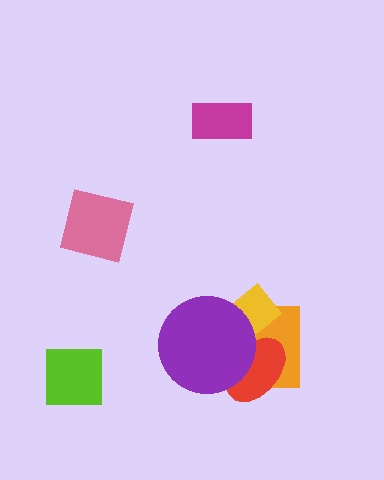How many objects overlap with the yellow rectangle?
3 objects overlap with the yellow rectangle.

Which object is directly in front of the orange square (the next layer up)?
The yellow rectangle is directly in front of the orange square.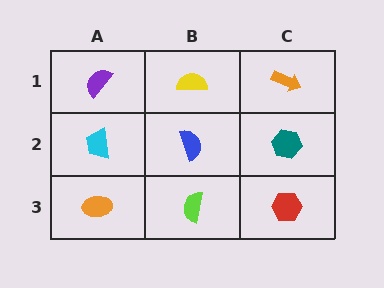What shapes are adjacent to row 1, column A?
A cyan trapezoid (row 2, column A), a yellow semicircle (row 1, column B).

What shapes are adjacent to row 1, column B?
A blue semicircle (row 2, column B), a purple semicircle (row 1, column A), an orange arrow (row 1, column C).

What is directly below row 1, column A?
A cyan trapezoid.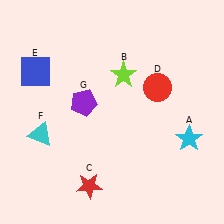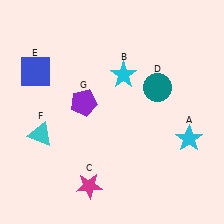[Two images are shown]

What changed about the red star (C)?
In Image 1, C is red. In Image 2, it changed to magenta.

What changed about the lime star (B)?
In Image 1, B is lime. In Image 2, it changed to cyan.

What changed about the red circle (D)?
In Image 1, D is red. In Image 2, it changed to teal.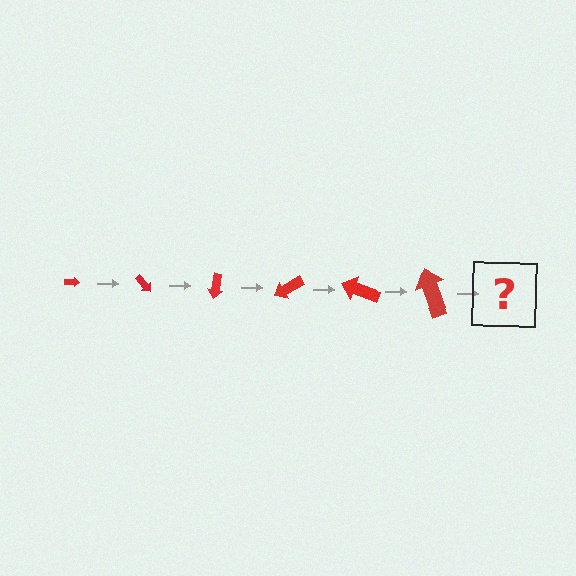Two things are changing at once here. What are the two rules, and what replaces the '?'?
The two rules are that the arrow grows larger each step and it rotates 50 degrees each step. The '?' should be an arrow, larger than the previous one and rotated 300 degrees from the start.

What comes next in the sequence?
The next element should be an arrow, larger than the previous one and rotated 300 degrees from the start.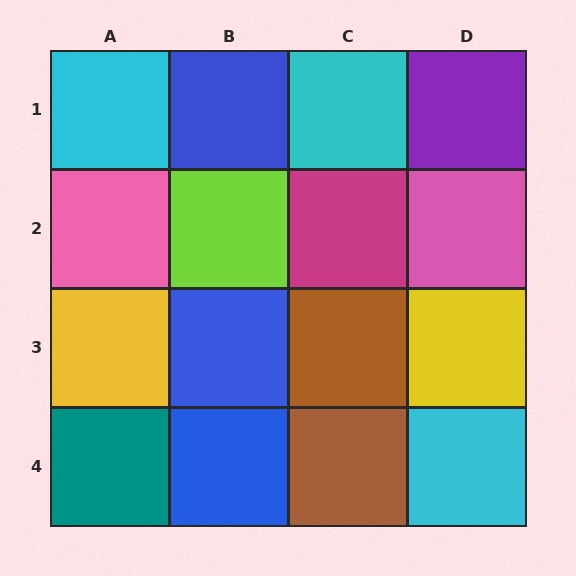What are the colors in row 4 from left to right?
Teal, blue, brown, cyan.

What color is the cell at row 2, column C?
Magenta.